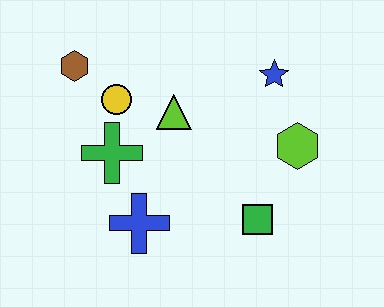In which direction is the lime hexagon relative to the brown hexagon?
The lime hexagon is to the right of the brown hexagon.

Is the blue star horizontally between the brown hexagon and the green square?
No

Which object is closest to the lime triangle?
The yellow circle is closest to the lime triangle.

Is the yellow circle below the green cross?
No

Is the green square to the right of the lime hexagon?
No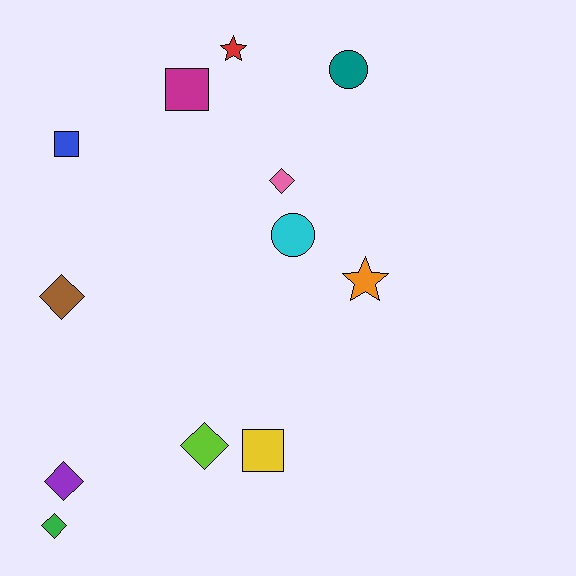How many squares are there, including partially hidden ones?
There are 3 squares.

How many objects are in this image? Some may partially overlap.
There are 12 objects.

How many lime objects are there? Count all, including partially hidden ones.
There is 1 lime object.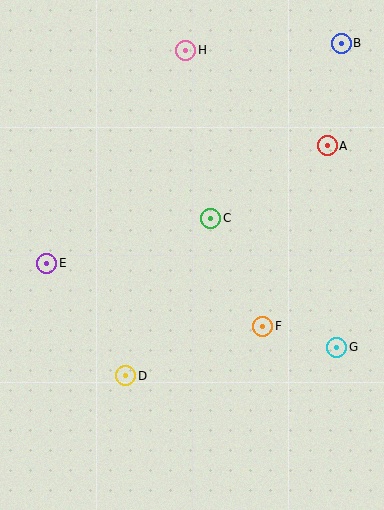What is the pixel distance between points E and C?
The distance between E and C is 170 pixels.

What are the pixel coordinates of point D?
Point D is at (126, 376).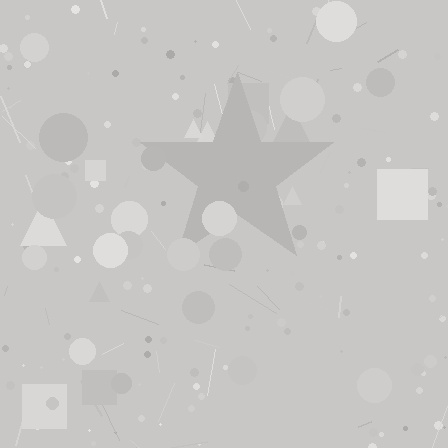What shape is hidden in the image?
A star is hidden in the image.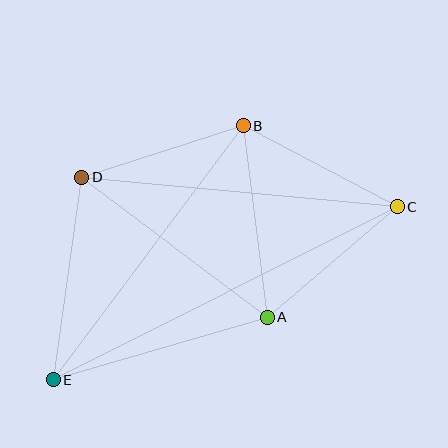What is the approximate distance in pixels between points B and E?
The distance between B and E is approximately 318 pixels.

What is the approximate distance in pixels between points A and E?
The distance between A and E is approximately 223 pixels.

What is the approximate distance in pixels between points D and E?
The distance between D and E is approximately 204 pixels.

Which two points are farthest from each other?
Points C and E are farthest from each other.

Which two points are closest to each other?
Points B and D are closest to each other.